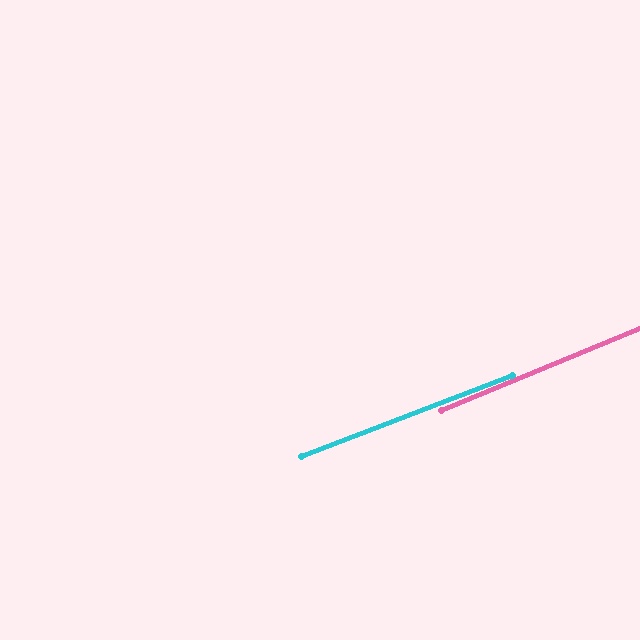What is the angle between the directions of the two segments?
Approximately 2 degrees.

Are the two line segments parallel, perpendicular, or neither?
Parallel — their directions differ by only 1.6°.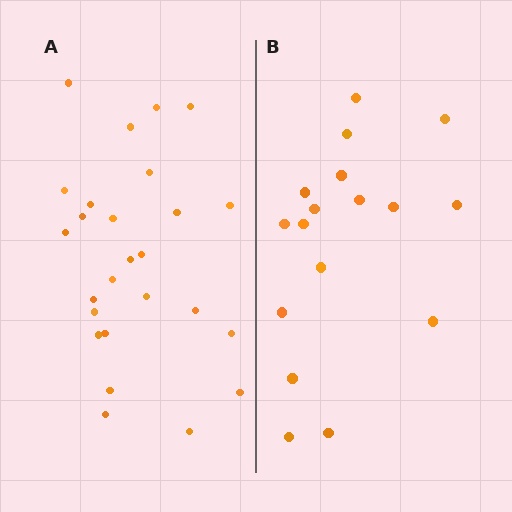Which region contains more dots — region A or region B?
Region A (the left region) has more dots.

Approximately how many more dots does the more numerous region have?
Region A has roughly 8 or so more dots than region B.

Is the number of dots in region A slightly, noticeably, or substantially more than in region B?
Region A has substantially more. The ratio is roughly 1.5 to 1.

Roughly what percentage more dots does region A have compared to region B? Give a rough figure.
About 55% more.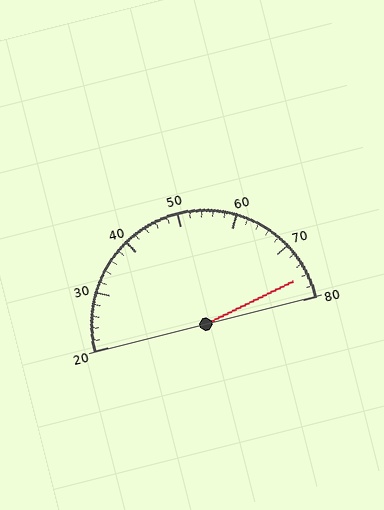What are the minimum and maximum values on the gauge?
The gauge ranges from 20 to 80.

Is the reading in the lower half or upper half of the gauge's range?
The reading is in the upper half of the range (20 to 80).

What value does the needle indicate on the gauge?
The needle indicates approximately 76.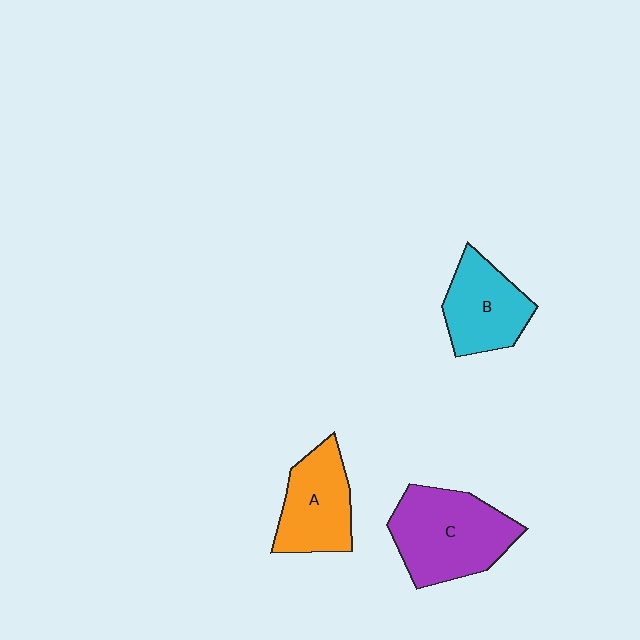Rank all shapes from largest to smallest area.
From largest to smallest: C (purple), A (orange), B (cyan).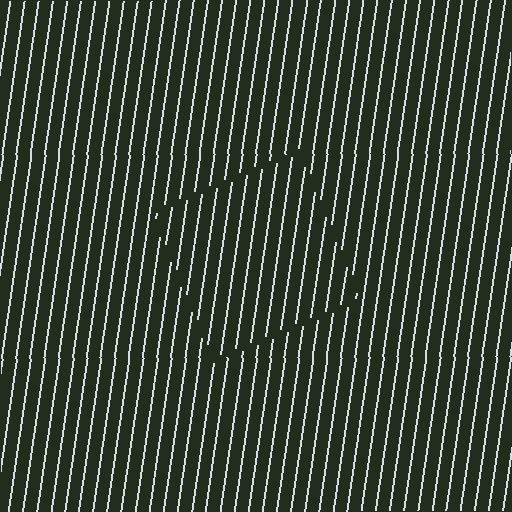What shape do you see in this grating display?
An illusory square. The interior of the shape contains the same grating, shifted by half a period — the contour is defined by the phase discontinuity where line-ends from the inner and outer gratings abut.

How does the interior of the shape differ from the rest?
The interior of the shape contains the same grating, shifted by half a period — the contour is defined by the phase discontinuity where line-ends from the inner and outer gratings abut.